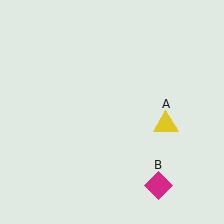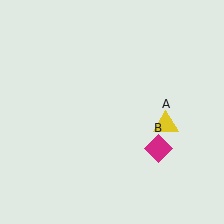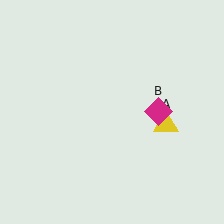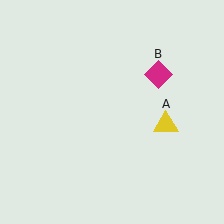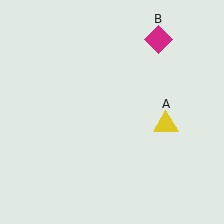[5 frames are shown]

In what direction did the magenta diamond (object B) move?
The magenta diamond (object B) moved up.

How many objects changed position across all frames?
1 object changed position: magenta diamond (object B).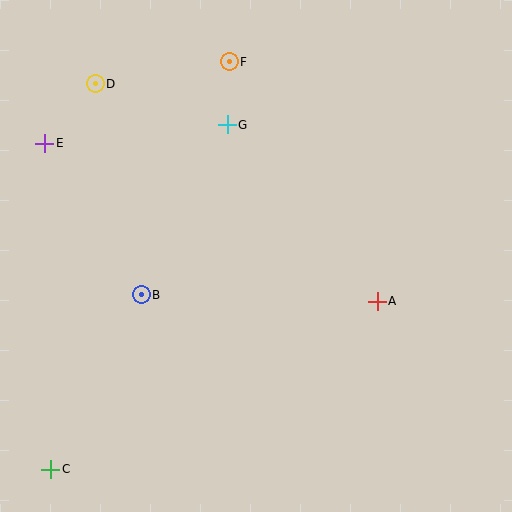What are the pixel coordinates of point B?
Point B is at (141, 295).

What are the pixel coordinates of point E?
Point E is at (45, 143).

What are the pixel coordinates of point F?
Point F is at (229, 62).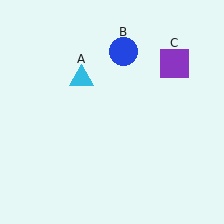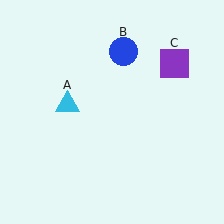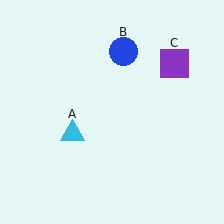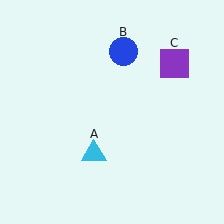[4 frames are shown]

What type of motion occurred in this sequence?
The cyan triangle (object A) rotated counterclockwise around the center of the scene.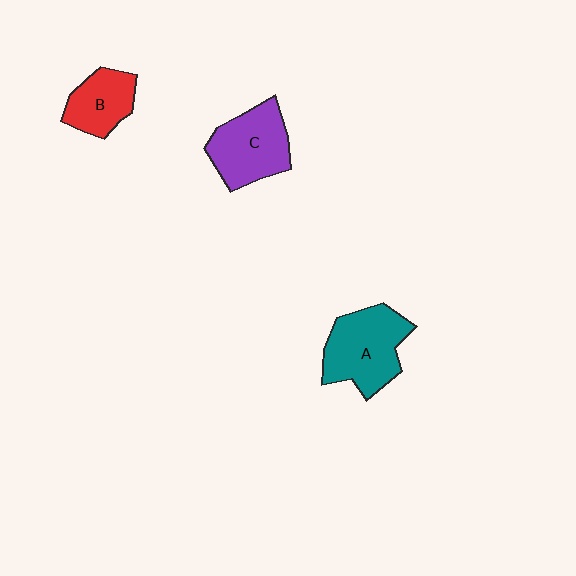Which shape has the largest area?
Shape A (teal).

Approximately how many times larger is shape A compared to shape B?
Approximately 1.6 times.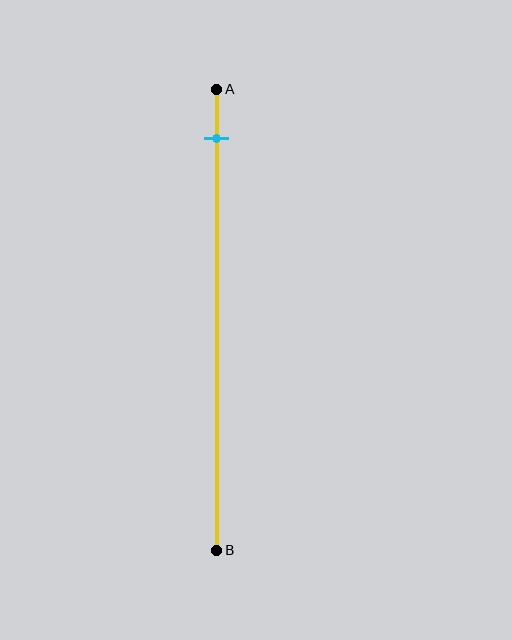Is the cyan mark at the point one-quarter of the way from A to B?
No, the mark is at about 10% from A, not at the 25% one-quarter point.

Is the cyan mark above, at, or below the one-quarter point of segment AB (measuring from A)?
The cyan mark is above the one-quarter point of segment AB.